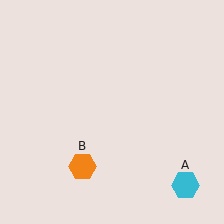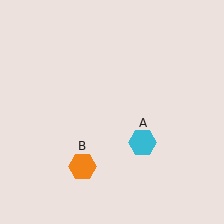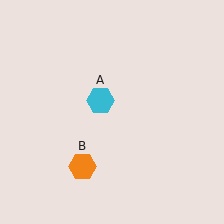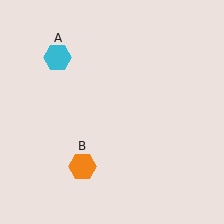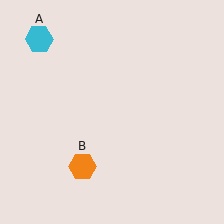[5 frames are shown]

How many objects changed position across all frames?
1 object changed position: cyan hexagon (object A).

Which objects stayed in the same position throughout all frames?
Orange hexagon (object B) remained stationary.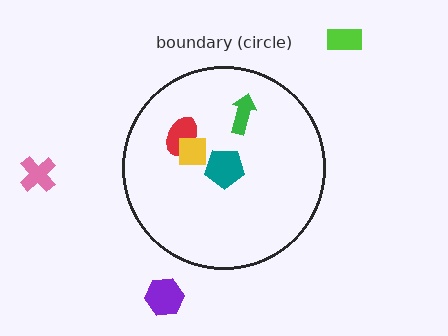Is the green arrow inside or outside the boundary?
Inside.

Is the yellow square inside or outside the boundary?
Inside.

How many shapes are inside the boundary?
4 inside, 3 outside.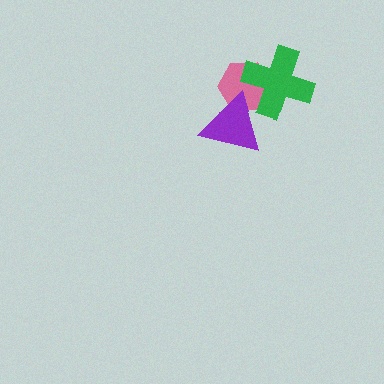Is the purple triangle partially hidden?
Yes, it is partially covered by another shape.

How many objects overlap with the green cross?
2 objects overlap with the green cross.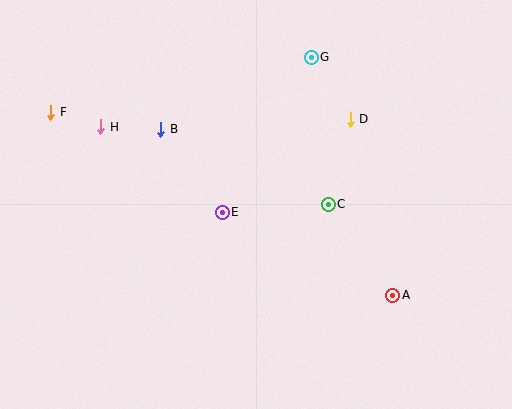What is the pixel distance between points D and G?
The distance between D and G is 73 pixels.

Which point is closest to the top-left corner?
Point F is closest to the top-left corner.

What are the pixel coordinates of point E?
Point E is at (222, 212).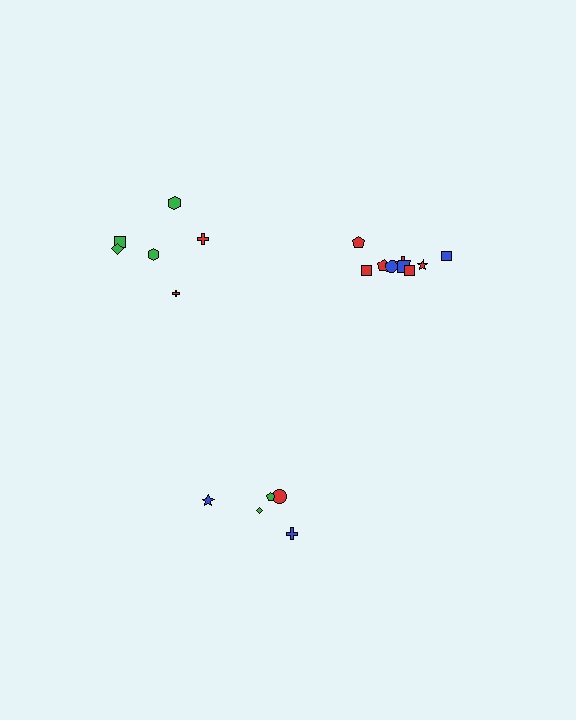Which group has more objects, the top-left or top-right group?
The top-right group.